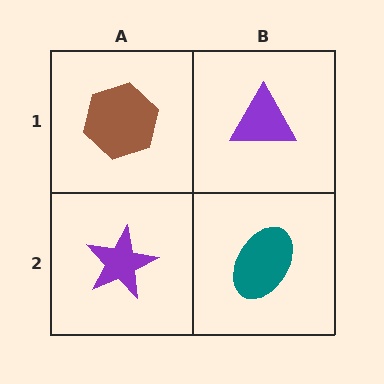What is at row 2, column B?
A teal ellipse.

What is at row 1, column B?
A purple triangle.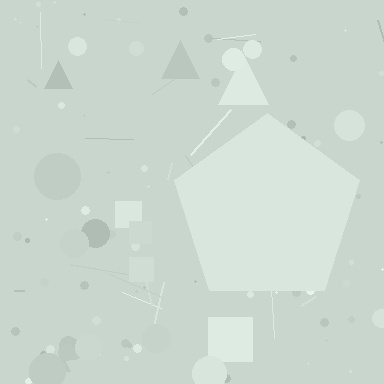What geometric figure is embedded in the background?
A pentagon is embedded in the background.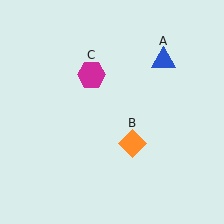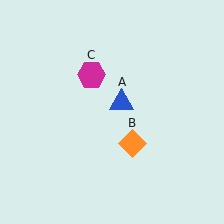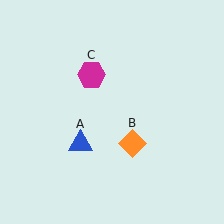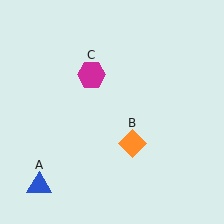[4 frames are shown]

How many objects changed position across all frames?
1 object changed position: blue triangle (object A).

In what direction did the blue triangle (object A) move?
The blue triangle (object A) moved down and to the left.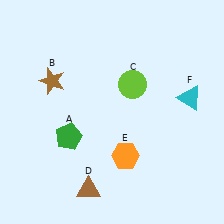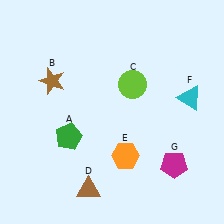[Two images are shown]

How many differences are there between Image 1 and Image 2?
There is 1 difference between the two images.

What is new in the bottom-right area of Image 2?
A magenta pentagon (G) was added in the bottom-right area of Image 2.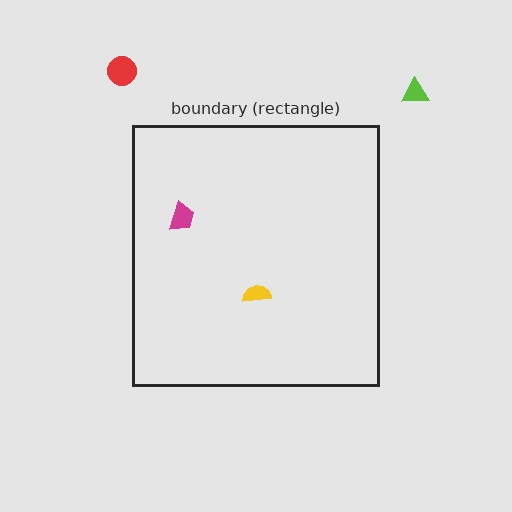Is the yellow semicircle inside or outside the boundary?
Inside.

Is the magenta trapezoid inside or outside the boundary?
Inside.